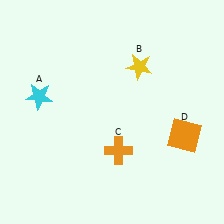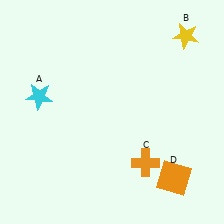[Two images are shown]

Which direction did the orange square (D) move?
The orange square (D) moved down.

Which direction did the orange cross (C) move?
The orange cross (C) moved right.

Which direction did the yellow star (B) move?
The yellow star (B) moved right.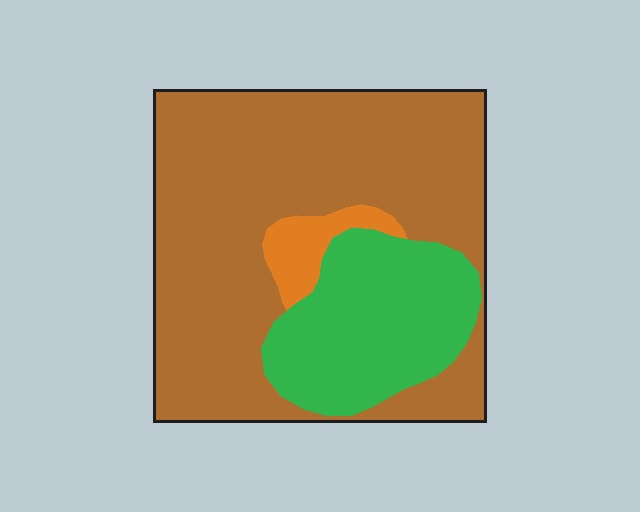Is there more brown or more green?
Brown.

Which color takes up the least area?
Orange, at roughly 5%.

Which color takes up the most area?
Brown, at roughly 70%.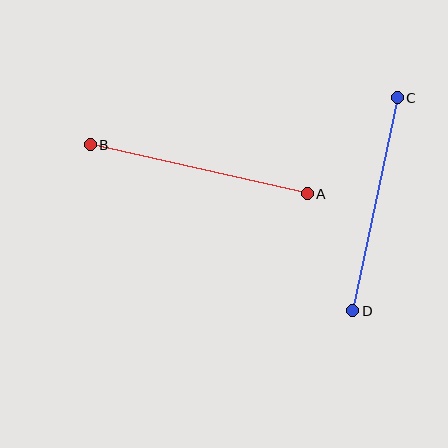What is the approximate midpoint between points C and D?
The midpoint is at approximately (375, 204) pixels.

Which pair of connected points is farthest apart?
Points A and B are farthest apart.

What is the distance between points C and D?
The distance is approximately 218 pixels.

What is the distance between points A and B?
The distance is approximately 223 pixels.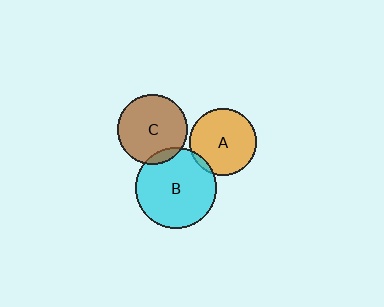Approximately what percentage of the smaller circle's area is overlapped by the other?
Approximately 5%.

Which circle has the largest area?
Circle B (cyan).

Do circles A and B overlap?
Yes.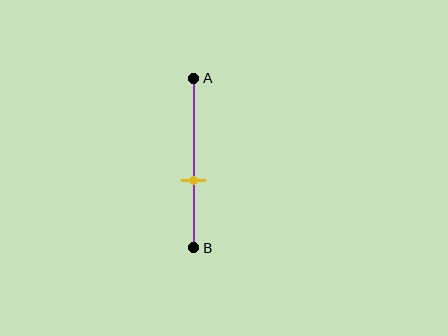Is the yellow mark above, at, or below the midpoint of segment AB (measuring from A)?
The yellow mark is below the midpoint of segment AB.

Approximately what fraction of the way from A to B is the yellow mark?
The yellow mark is approximately 60% of the way from A to B.